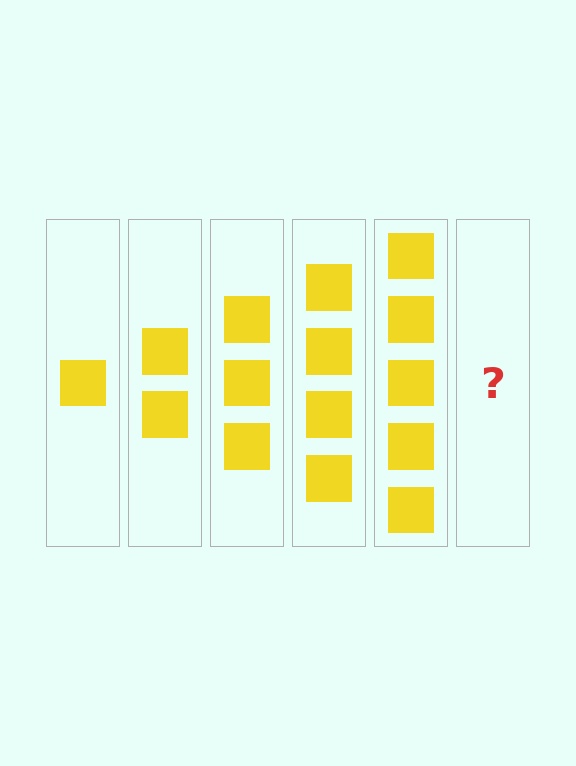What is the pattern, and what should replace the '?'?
The pattern is that each step adds one more square. The '?' should be 6 squares.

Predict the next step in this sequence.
The next step is 6 squares.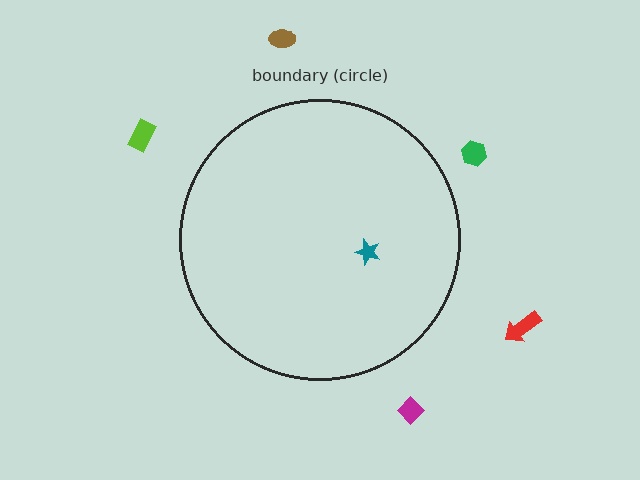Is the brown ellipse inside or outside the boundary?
Outside.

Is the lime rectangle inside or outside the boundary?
Outside.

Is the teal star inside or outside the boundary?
Inside.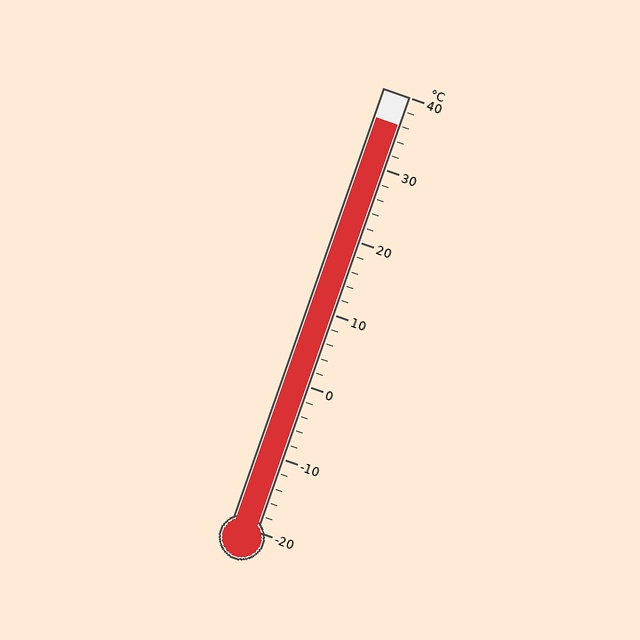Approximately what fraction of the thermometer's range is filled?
The thermometer is filled to approximately 95% of its range.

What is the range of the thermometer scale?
The thermometer scale ranges from -20°C to 40°C.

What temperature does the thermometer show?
The thermometer shows approximately 36°C.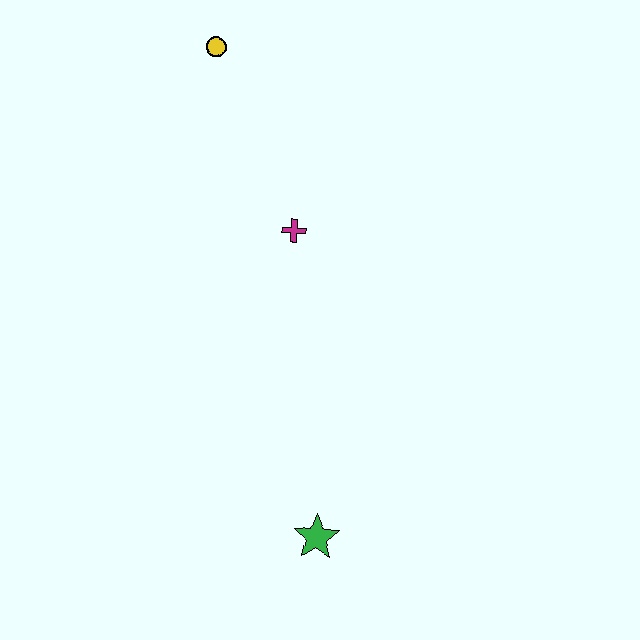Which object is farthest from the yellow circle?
The green star is farthest from the yellow circle.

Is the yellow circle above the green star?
Yes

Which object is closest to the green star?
The magenta cross is closest to the green star.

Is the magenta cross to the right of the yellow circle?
Yes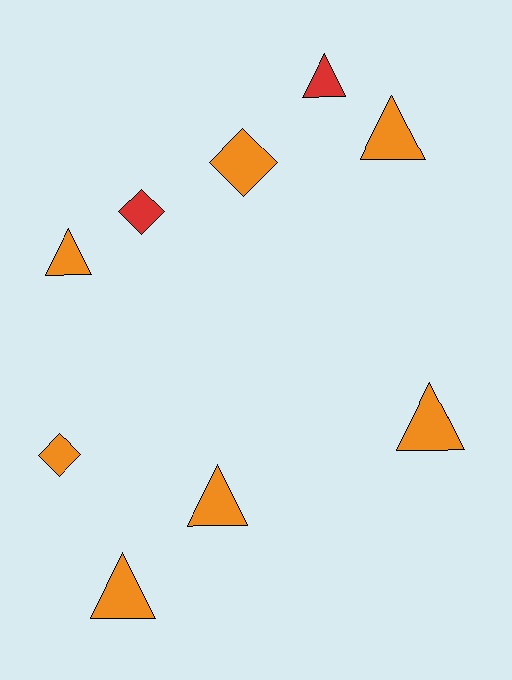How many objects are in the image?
There are 9 objects.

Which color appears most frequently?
Orange, with 7 objects.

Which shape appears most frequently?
Triangle, with 6 objects.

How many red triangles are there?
There is 1 red triangle.